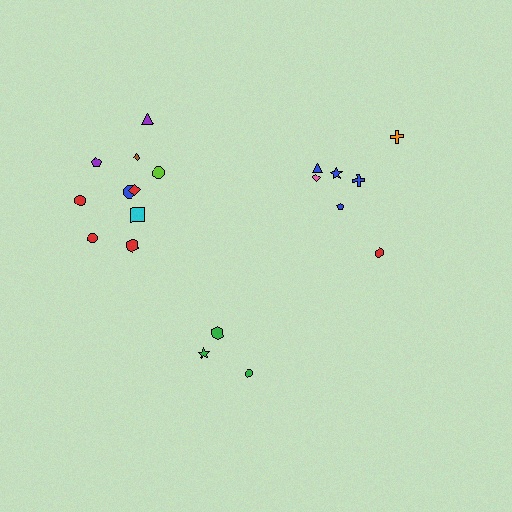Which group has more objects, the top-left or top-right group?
The top-left group.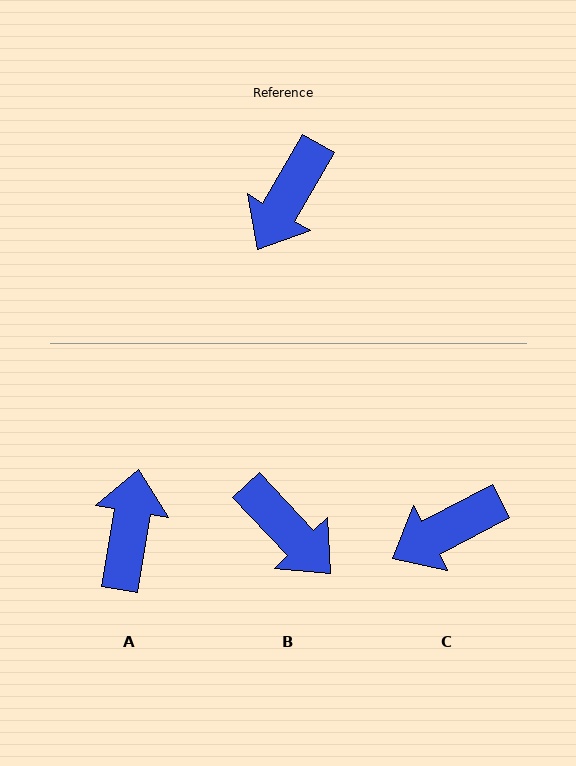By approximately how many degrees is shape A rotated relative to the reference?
Approximately 159 degrees clockwise.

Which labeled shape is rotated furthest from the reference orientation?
A, about 159 degrees away.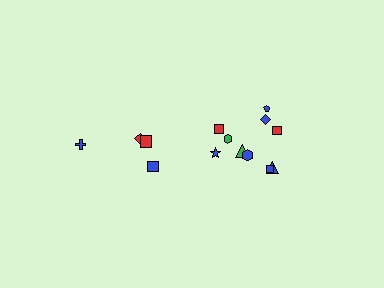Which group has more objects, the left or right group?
The right group.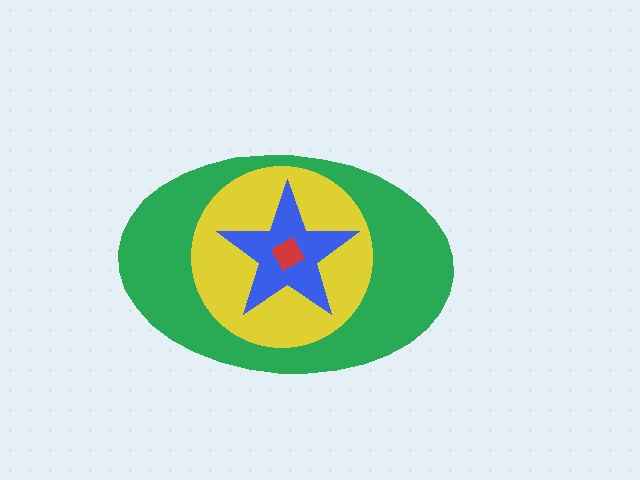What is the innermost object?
The red square.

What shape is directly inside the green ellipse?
The yellow circle.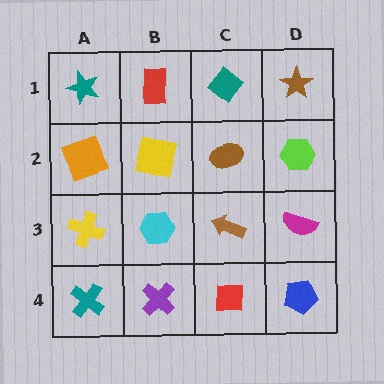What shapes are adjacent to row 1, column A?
An orange square (row 2, column A), a red rectangle (row 1, column B).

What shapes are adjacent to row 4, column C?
A brown arrow (row 3, column C), a purple cross (row 4, column B), a blue pentagon (row 4, column D).